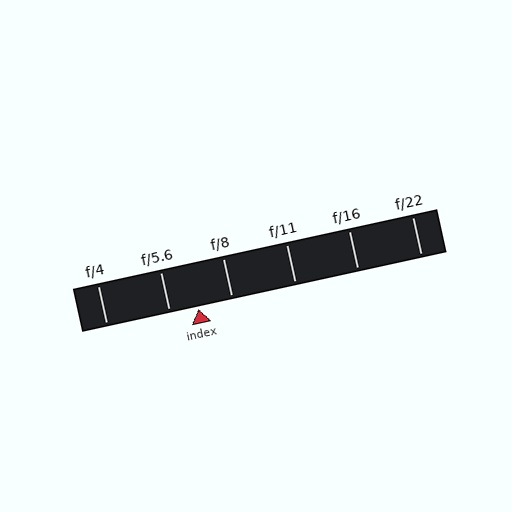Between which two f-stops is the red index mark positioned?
The index mark is between f/5.6 and f/8.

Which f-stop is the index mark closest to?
The index mark is closest to f/5.6.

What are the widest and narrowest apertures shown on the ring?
The widest aperture shown is f/4 and the narrowest is f/22.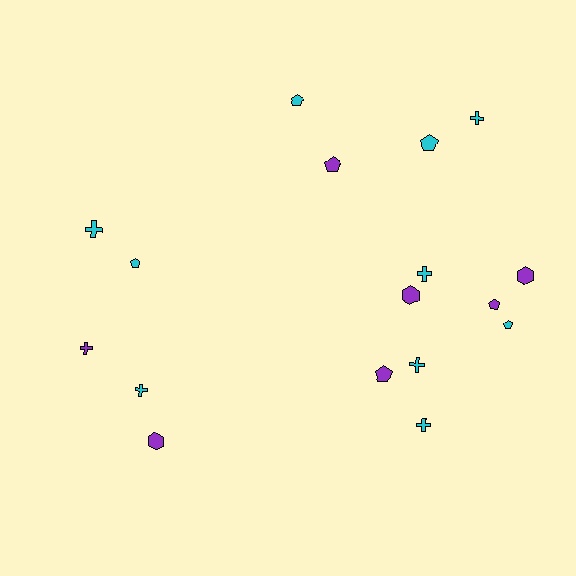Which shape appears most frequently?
Pentagon, with 7 objects.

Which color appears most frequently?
Cyan, with 10 objects.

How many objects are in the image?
There are 17 objects.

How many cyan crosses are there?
There are 6 cyan crosses.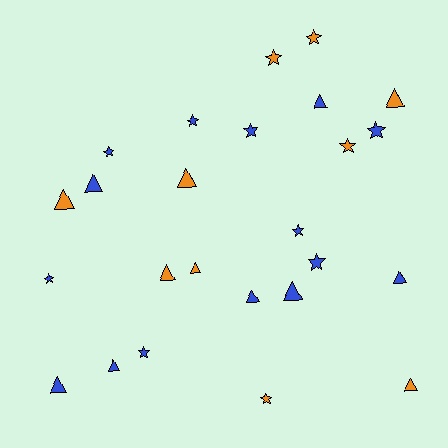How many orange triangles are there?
There are 6 orange triangles.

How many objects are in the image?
There are 25 objects.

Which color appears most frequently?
Blue, with 15 objects.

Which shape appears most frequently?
Triangle, with 13 objects.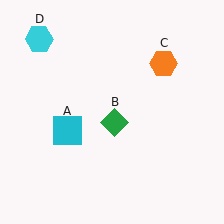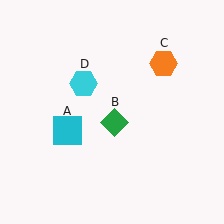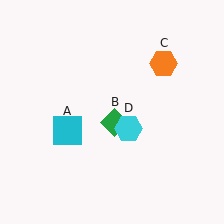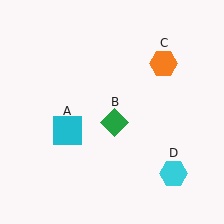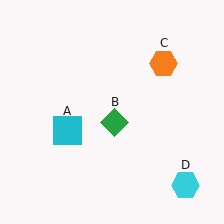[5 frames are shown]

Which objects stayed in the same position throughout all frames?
Cyan square (object A) and green diamond (object B) and orange hexagon (object C) remained stationary.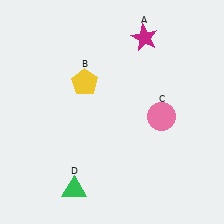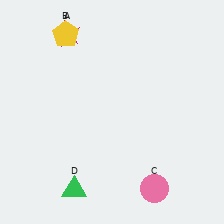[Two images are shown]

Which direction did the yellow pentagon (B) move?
The yellow pentagon (B) moved up.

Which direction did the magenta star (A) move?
The magenta star (A) moved left.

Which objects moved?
The objects that moved are: the magenta star (A), the yellow pentagon (B), the pink circle (C).